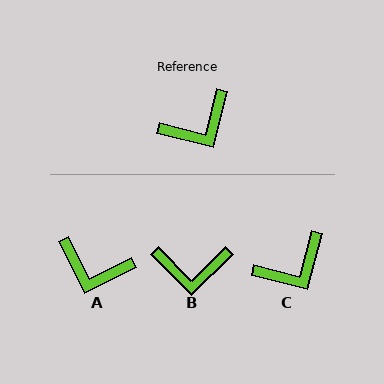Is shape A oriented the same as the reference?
No, it is off by about 49 degrees.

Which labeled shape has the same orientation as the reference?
C.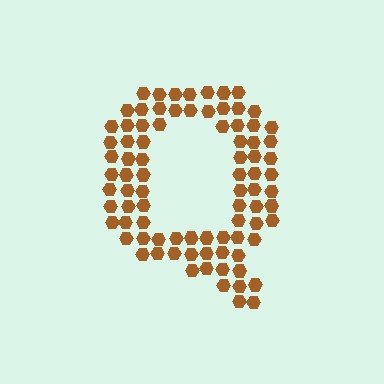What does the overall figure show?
The overall figure shows the letter Q.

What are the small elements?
The small elements are hexagons.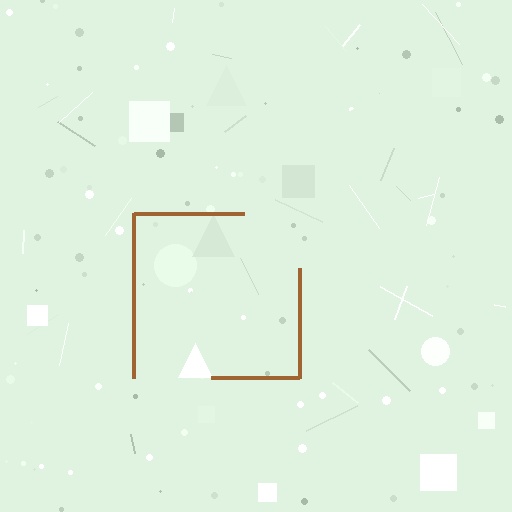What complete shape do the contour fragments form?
The contour fragments form a square.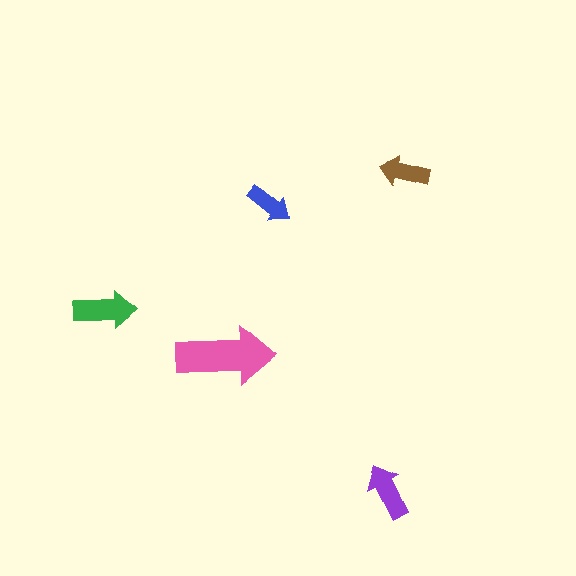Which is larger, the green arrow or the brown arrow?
The green one.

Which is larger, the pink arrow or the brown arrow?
The pink one.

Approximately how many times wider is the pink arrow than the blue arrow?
About 2 times wider.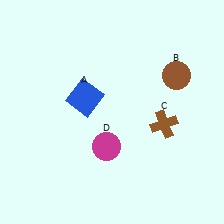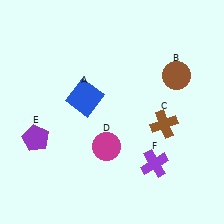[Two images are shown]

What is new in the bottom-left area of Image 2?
A purple pentagon (E) was added in the bottom-left area of Image 2.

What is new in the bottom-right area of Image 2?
A purple cross (F) was added in the bottom-right area of Image 2.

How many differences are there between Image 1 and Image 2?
There are 2 differences between the two images.